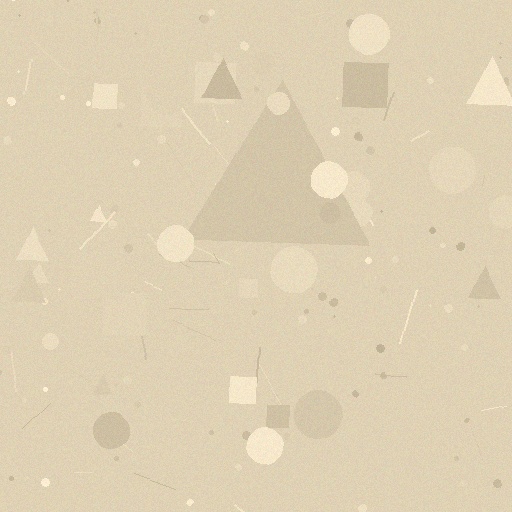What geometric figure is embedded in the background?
A triangle is embedded in the background.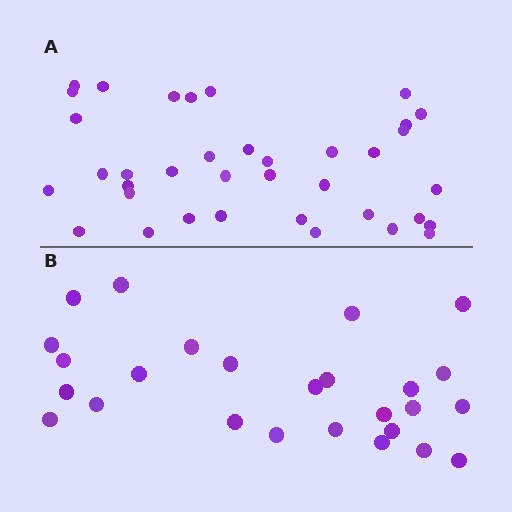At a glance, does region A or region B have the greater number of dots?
Region A (the top region) has more dots.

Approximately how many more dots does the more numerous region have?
Region A has roughly 12 or so more dots than region B.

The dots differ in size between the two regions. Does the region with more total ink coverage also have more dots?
No. Region B has more total ink coverage because its dots are larger, but region A actually contains more individual dots. Total area can be misleading — the number of items is what matters here.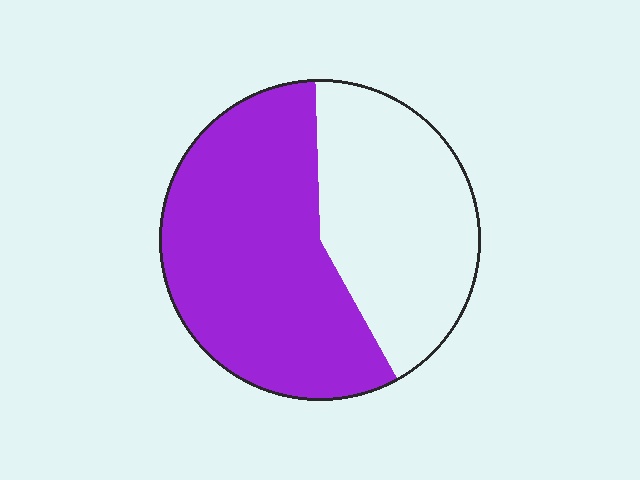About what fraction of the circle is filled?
About three fifths (3/5).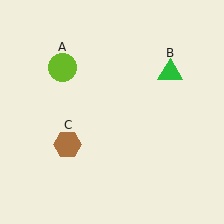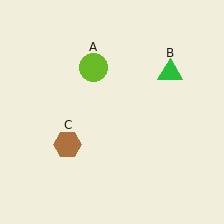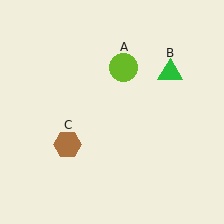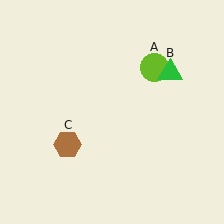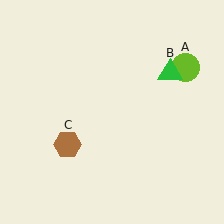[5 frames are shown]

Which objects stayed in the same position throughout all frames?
Green triangle (object B) and brown hexagon (object C) remained stationary.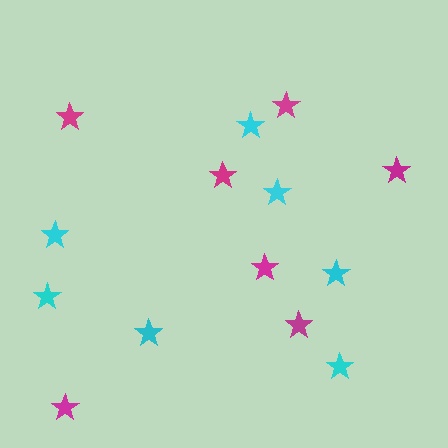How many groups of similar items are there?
There are 2 groups: one group of cyan stars (7) and one group of magenta stars (7).